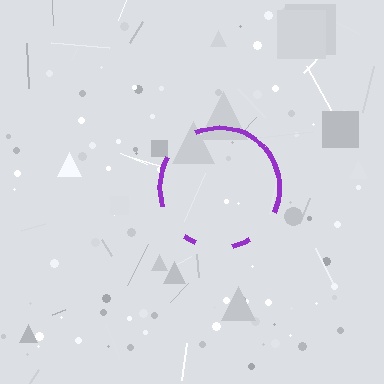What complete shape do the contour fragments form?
The contour fragments form a circle.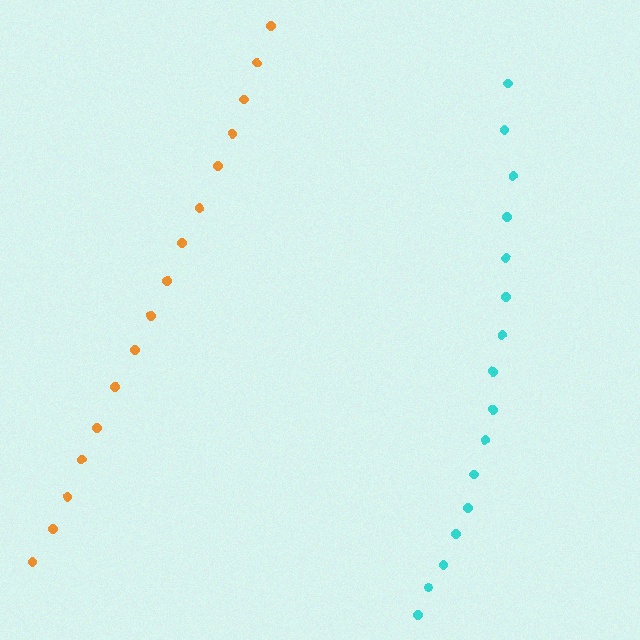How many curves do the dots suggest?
There are 2 distinct paths.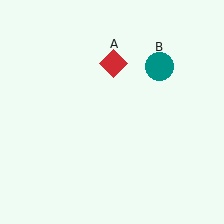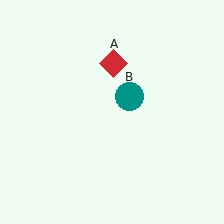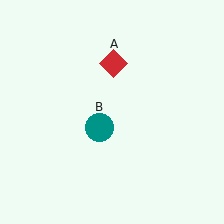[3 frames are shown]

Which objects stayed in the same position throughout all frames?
Red diamond (object A) remained stationary.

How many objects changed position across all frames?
1 object changed position: teal circle (object B).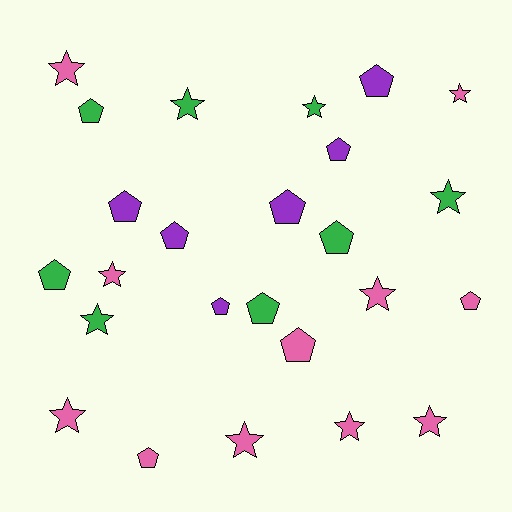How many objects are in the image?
There are 25 objects.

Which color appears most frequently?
Pink, with 11 objects.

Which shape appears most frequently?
Pentagon, with 13 objects.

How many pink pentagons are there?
There are 3 pink pentagons.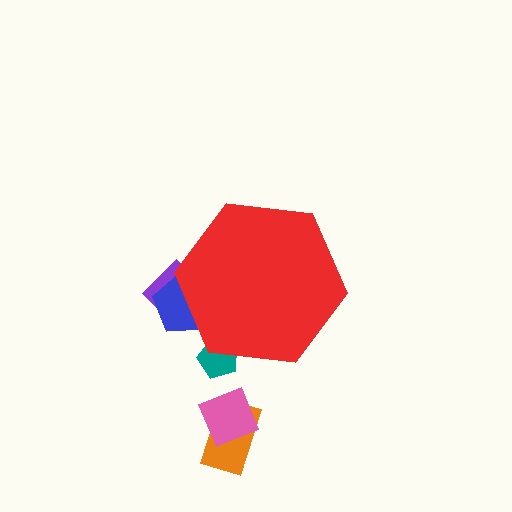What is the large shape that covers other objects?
A red hexagon.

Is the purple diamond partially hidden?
Yes, the purple diamond is partially hidden behind the red hexagon.